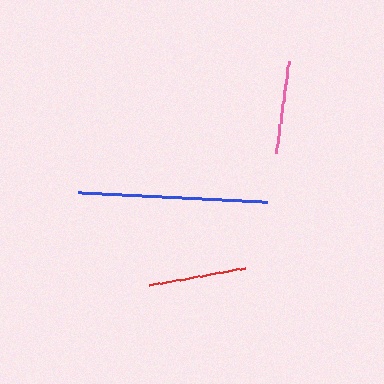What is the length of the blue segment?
The blue segment is approximately 188 pixels long.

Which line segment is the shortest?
The pink line is the shortest at approximately 93 pixels.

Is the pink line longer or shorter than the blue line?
The blue line is longer than the pink line.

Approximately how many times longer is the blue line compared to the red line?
The blue line is approximately 1.9 times the length of the red line.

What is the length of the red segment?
The red segment is approximately 97 pixels long.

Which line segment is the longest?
The blue line is the longest at approximately 188 pixels.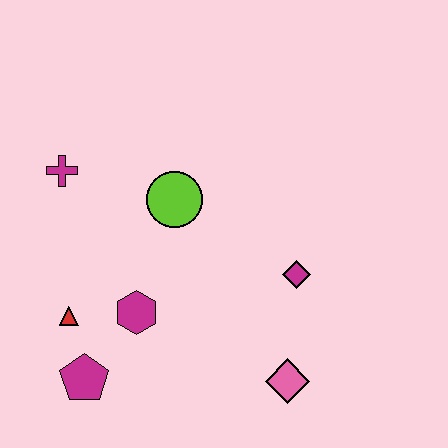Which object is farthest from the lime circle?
The pink diamond is farthest from the lime circle.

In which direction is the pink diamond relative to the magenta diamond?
The pink diamond is below the magenta diamond.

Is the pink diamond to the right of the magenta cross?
Yes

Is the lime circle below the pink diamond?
No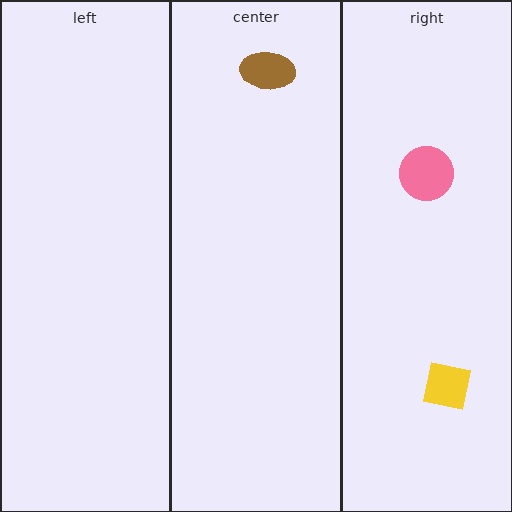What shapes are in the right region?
The yellow square, the pink circle.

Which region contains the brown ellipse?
The center region.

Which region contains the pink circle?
The right region.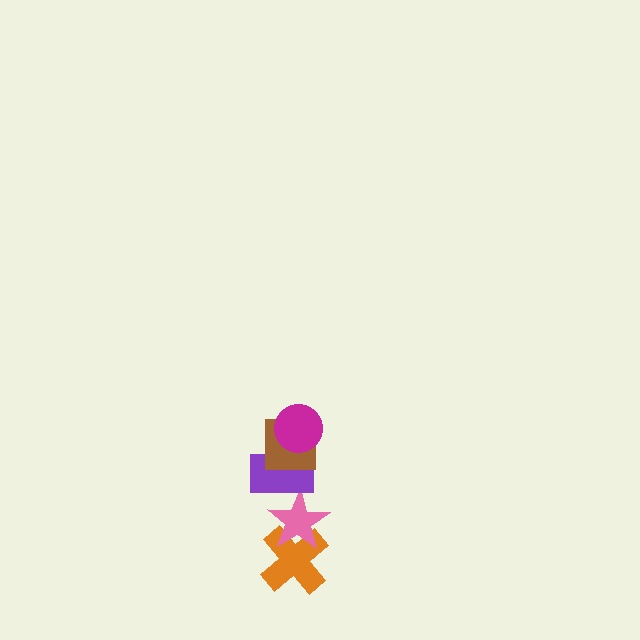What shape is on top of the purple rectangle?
The brown square is on top of the purple rectangle.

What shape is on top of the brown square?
The magenta circle is on top of the brown square.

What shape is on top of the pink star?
The purple rectangle is on top of the pink star.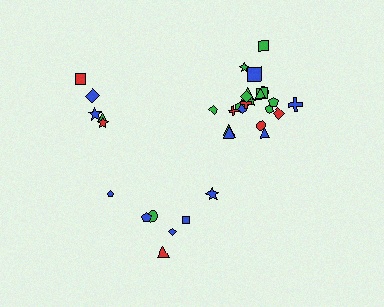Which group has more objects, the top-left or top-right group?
The top-right group.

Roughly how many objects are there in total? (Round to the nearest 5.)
Roughly 35 objects in total.